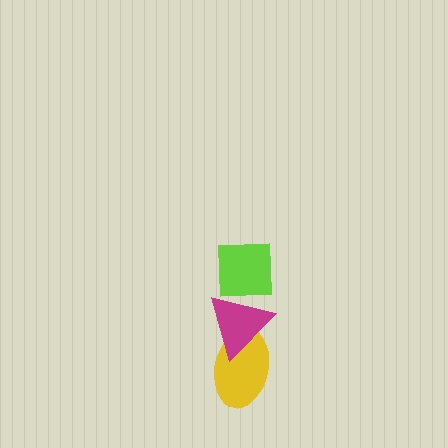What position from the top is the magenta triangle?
The magenta triangle is 2nd from the top.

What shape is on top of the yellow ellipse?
The magenta triangle is on top of the yellow ellipse.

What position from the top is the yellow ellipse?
The yellow ellipse is 3rd from the top.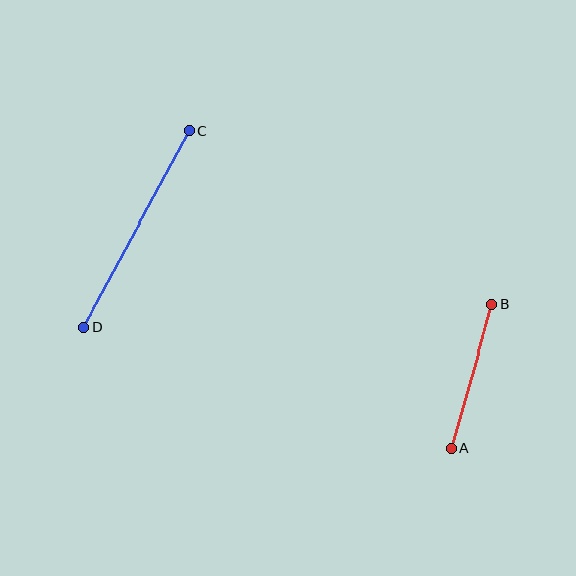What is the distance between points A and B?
The distance is approximately 149 pixels.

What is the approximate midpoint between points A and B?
The midpoint is at approximately (472, 376) pixels.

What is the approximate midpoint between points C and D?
The midpoint is at approximately (137, 229) pixels.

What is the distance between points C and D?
The distance is approximately 223 pixels.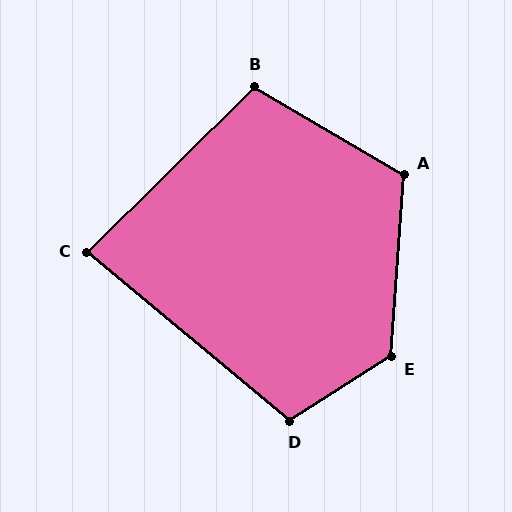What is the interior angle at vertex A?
Approximately 117 degrees (obtuse).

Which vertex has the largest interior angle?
E, at approximately 126 degrees.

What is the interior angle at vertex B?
Approximately 105 degrees (obtuse).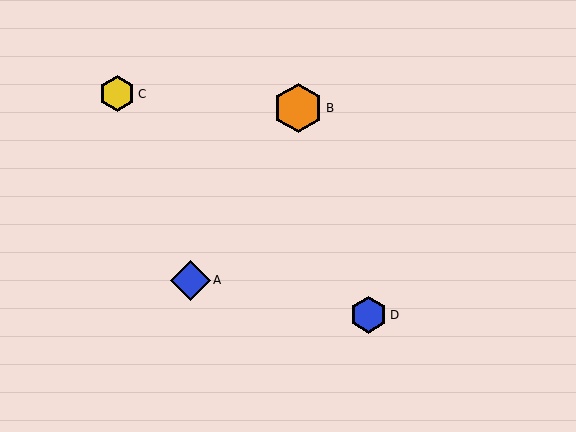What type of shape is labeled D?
Shape D is a blue hexagon.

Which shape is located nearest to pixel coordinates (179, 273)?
The blue diamond (labeled A) at (190, 280) is nearest to that location.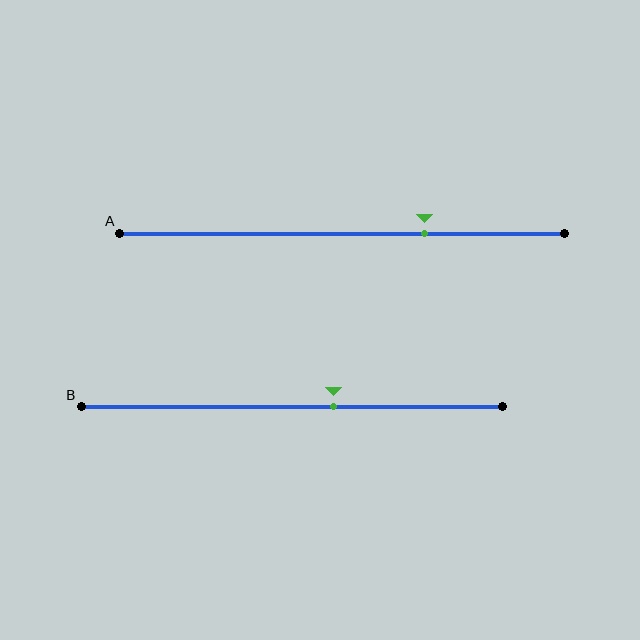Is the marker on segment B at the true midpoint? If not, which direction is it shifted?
No, the marker on segment B is shifted to the right by about 10% of the segment length.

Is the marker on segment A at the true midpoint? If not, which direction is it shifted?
No, the marker on segment A is shifted to the right by about 19% of the segment length.